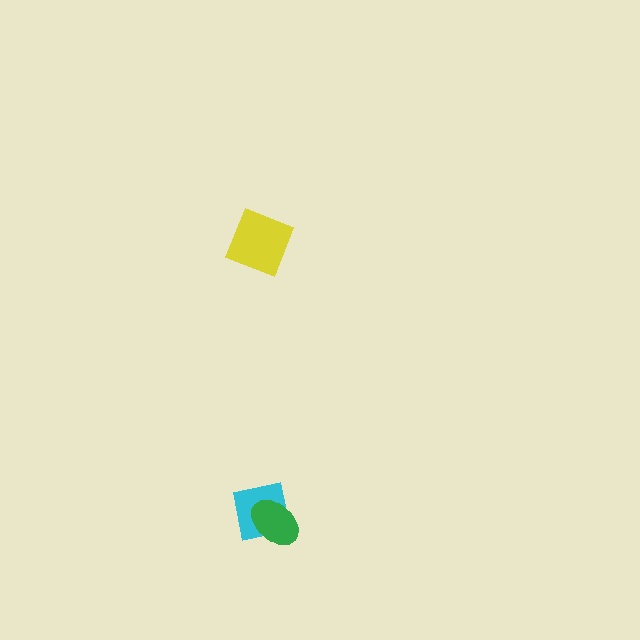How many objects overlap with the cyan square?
1 object overlaps with the cyan square.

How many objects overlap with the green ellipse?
1 object overlaps with the green ellipse.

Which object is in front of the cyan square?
The green ellipse is in front of the cyan square.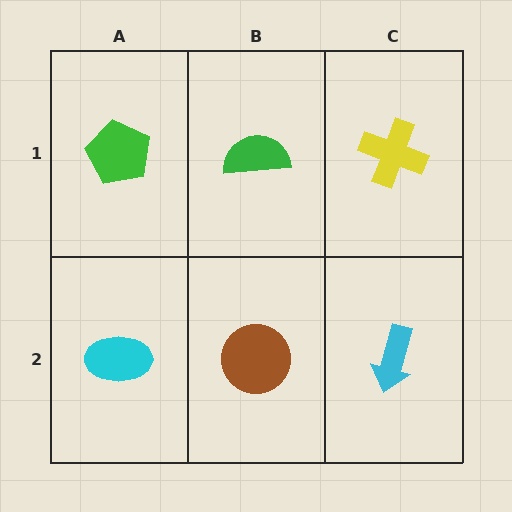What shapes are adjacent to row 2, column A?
A green pentagon (row 1, column A), a brown circle (row 2, column B).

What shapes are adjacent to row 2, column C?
A yellow cross (row 1, column C), a brown circle (row 2, column B).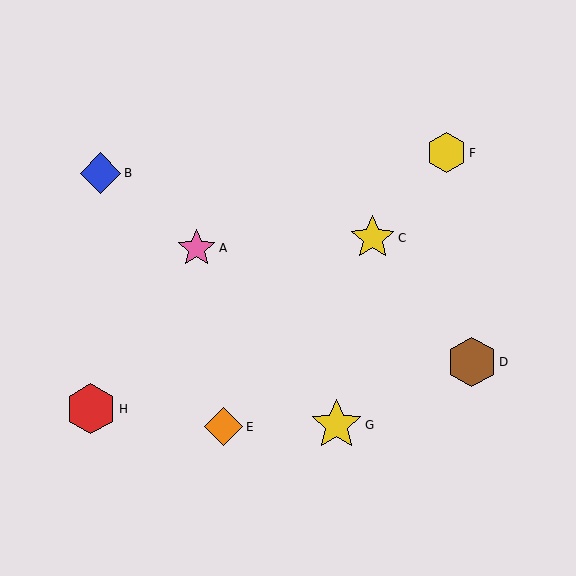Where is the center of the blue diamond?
The center of the blue diamond is at (101, 173).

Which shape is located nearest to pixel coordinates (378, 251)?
The yellow star (labeled C) at (373, 238) is nearest to that location.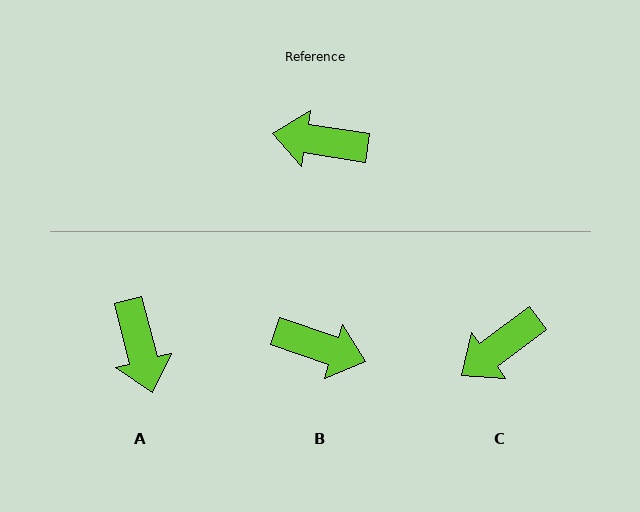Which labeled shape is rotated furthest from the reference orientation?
B, about 170 degrees away.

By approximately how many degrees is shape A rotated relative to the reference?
Approximately 113 degrees counter-clockwise.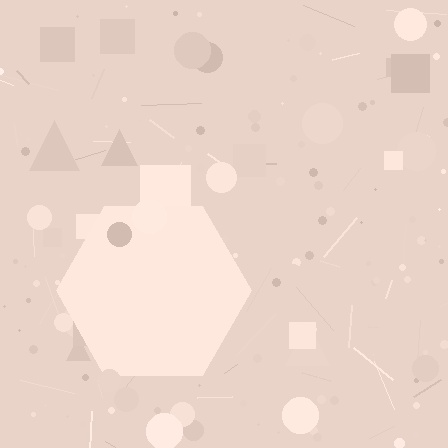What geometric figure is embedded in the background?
A hexagon is embedded in the background.